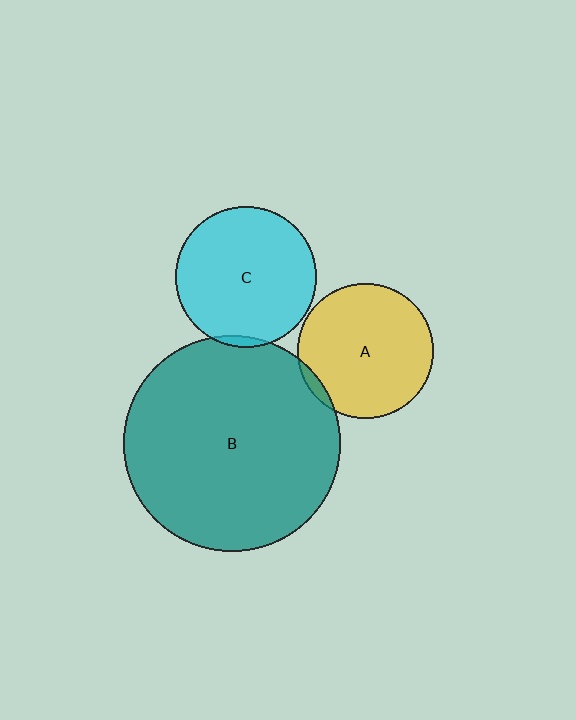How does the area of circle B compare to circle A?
Approximately 2.5 times.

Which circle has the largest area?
Circle B (teal).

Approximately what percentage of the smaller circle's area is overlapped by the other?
Approximately 5%.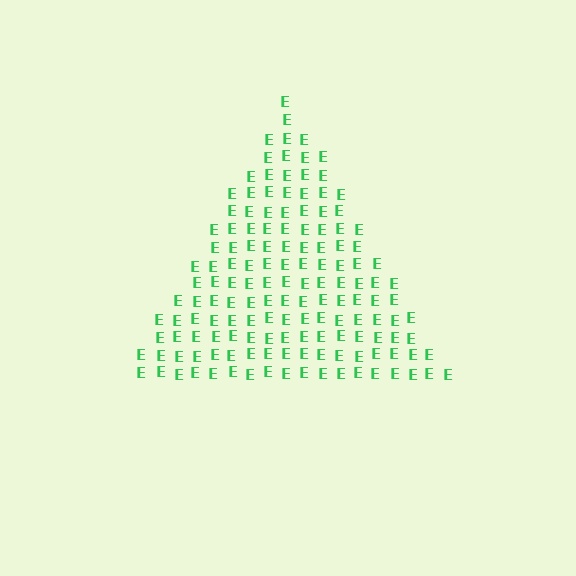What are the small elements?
The small elements are letter E's.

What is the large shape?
The large shape is a triangle.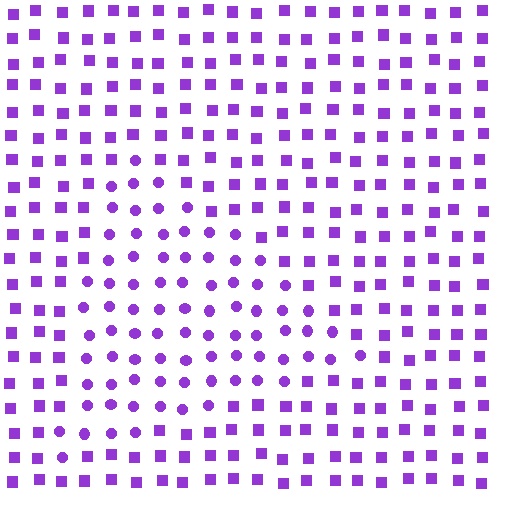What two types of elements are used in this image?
The image uses circles inside the triangle region and squares outside it.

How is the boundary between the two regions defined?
The boundary is defined by a change in element shape: circles inside vs. squares outside. All elements share the same color and spacing.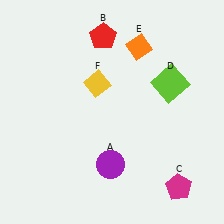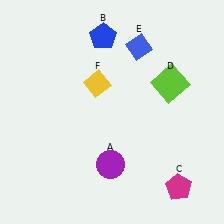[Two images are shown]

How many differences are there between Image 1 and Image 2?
There are 2 differences between the two images.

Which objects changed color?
B changed from red to blue. E changed from orange to blue.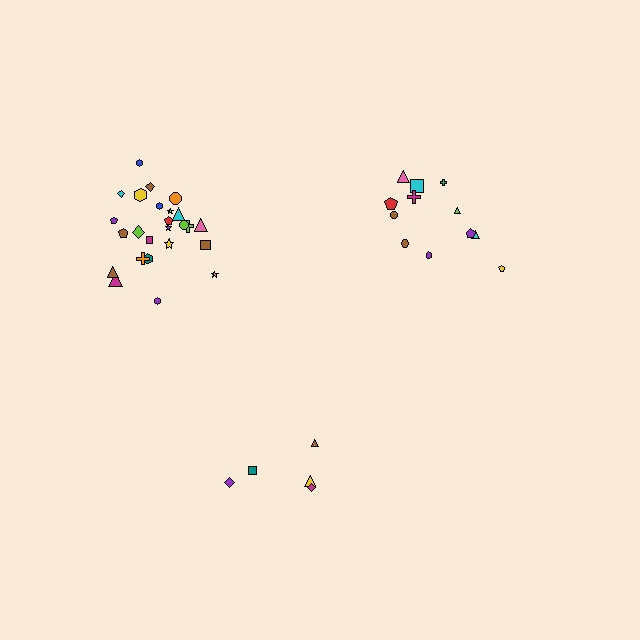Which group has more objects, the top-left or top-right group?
The top-left group.